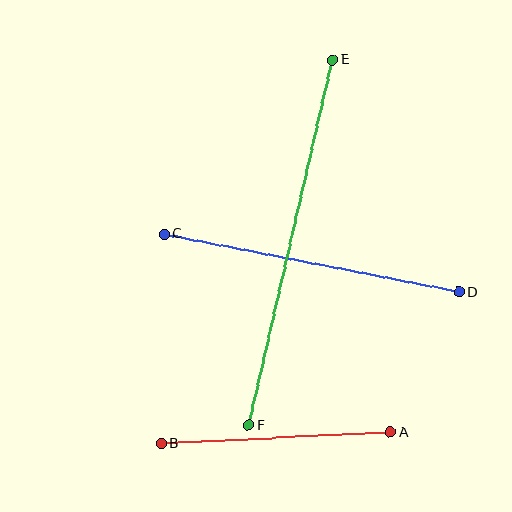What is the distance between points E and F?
The distance is approximately 375 pixels.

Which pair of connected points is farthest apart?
Points E and F are farthest apart.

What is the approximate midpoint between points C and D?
The midpoint is at approximately (312, 263) pixels.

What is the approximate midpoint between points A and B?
The midpoint is at approximately (276, 438) pixels.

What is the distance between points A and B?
The distance is approximately 229 pixels.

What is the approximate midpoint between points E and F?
The midpoint is at approximately (291, 242) pixels.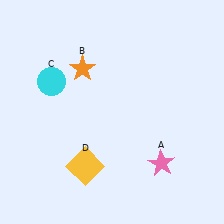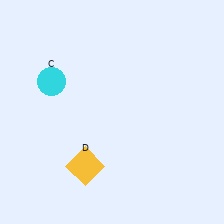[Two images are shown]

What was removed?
The orange star (B), the pink star (A) were removed in Image 2.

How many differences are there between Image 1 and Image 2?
There are 2 differences between the two images.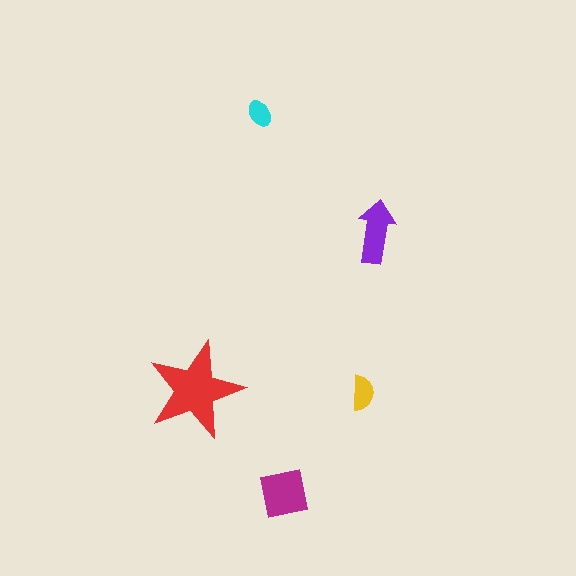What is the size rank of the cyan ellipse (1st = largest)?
5th.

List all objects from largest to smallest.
The red star, the magenta square, the purple arrow, the yellow semicircle, the cyan ellipse.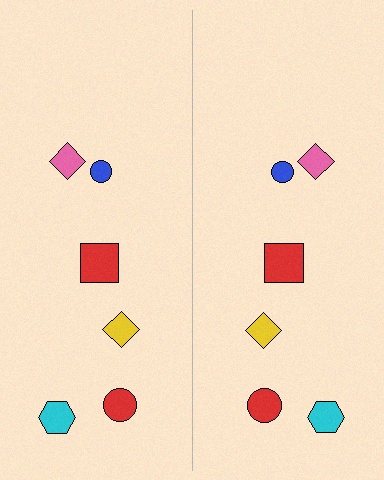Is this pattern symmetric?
Yes, this pattern has bilateral (reflection) symmetry.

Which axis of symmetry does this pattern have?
The pattern has a vertical axis of symmetry running through the center of the image.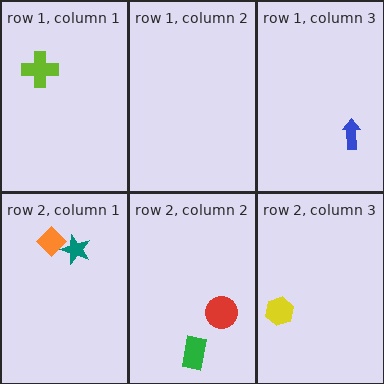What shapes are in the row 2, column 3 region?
The yellow hexagon.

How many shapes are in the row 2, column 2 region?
2.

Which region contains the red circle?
The row 2, column 2 region.